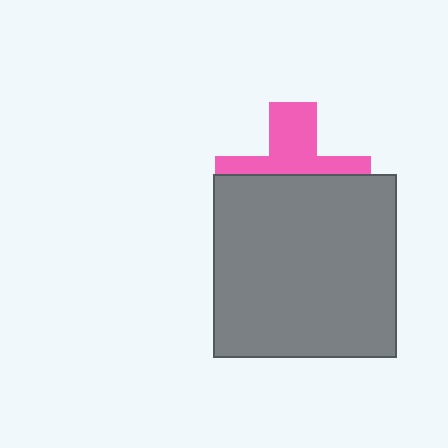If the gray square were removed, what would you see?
You would see the complete pink cross.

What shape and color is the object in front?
The object in front is a gray square.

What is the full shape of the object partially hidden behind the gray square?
The partially hidden object is a pink cross.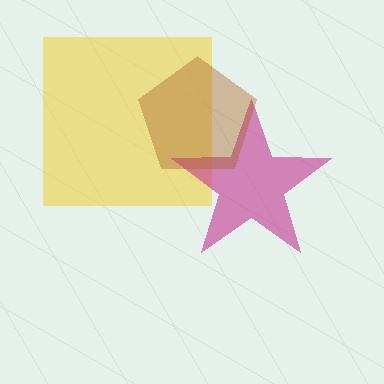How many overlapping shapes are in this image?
There are 3 overlapping shapes in the image.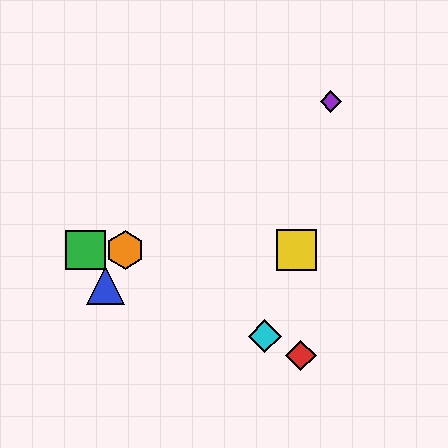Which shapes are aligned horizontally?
The green square, the yellow square, the orange hexagon are aligned horizontally.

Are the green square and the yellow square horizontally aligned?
Yes, both are at y≈250.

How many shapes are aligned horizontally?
3 shapes (the green square, the yellow square, the orange hexagon) are aligned horizontally.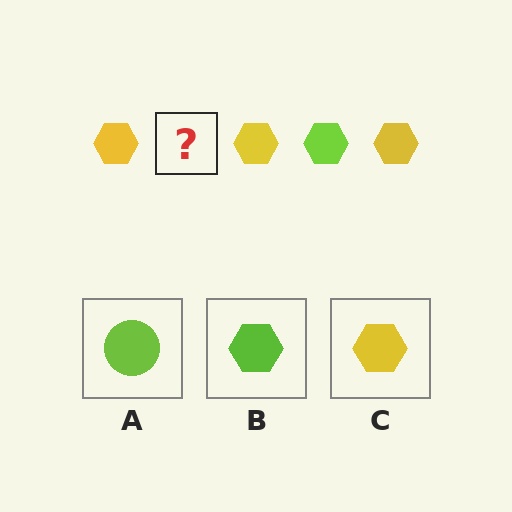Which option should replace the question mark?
Option B.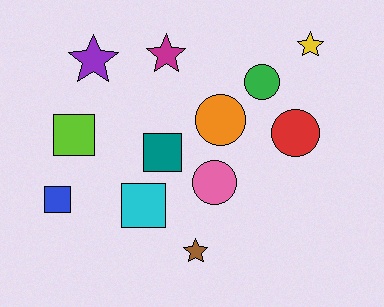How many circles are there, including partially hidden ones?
There are 4 circles.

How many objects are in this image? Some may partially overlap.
There are 12 objects.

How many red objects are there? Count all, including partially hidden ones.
There is 1 red object.